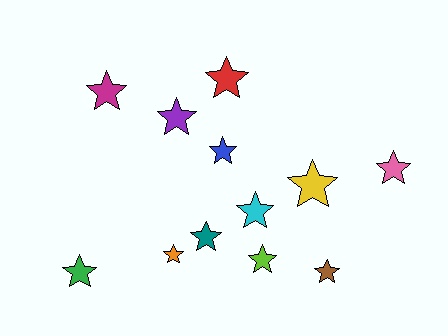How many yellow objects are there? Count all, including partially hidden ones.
There is 1 yellow object.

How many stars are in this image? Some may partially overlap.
There are 12 stars.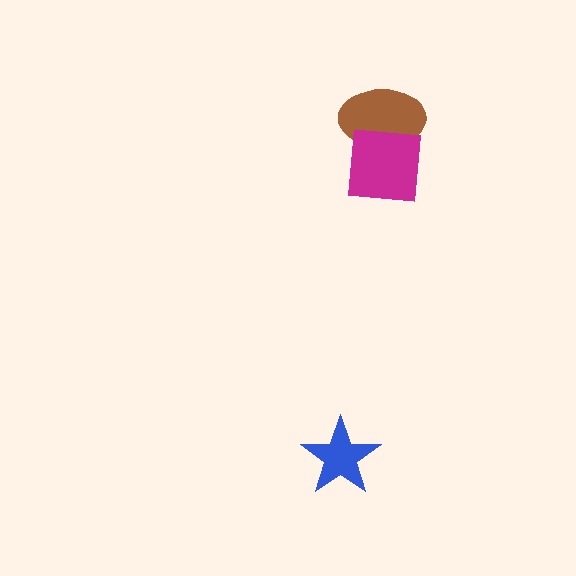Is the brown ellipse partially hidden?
Yes, it is partially covered by another shape.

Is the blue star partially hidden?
No, no other shape covers it.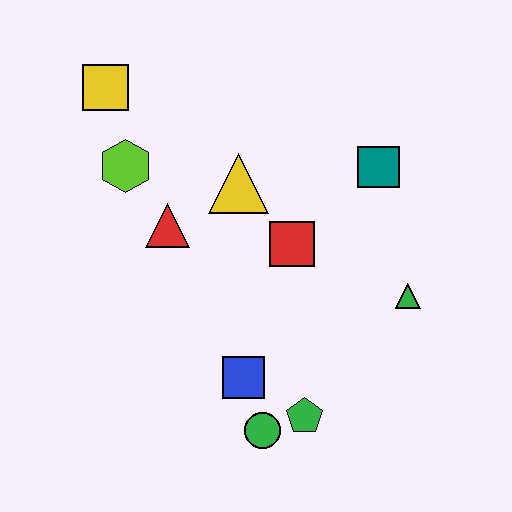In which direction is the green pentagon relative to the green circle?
The green pentagon is to the right of the green circle.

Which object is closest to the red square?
The yellow triangle is closest to the red square.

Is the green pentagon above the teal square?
No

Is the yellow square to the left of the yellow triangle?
Yes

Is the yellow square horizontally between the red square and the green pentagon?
No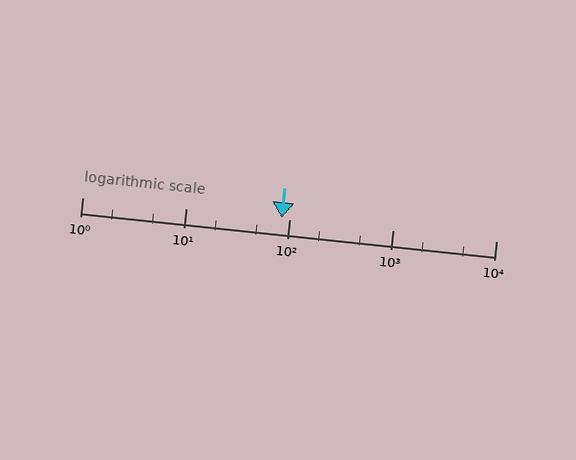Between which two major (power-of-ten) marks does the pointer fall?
The pointer is between 10 and 100.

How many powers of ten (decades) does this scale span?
The scale spans 4 decades, from 1 to 10000.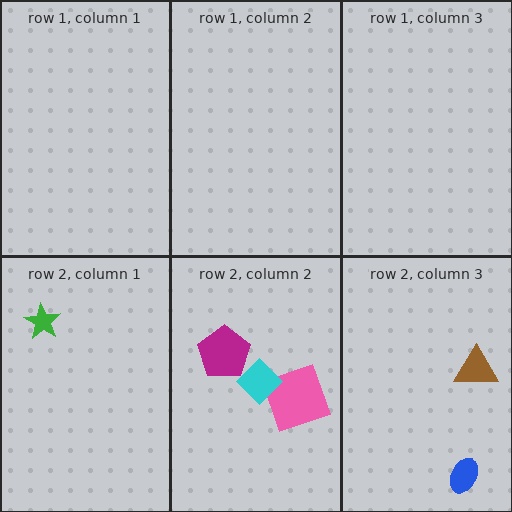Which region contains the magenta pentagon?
The row 2, column 2 region.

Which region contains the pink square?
The row 2, column 2 region.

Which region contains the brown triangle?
The row 2, column 3 region.